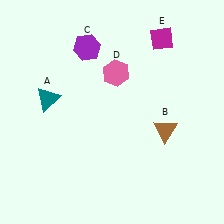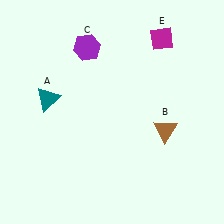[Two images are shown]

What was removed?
The pink hexagon (D) was removed in Image 2.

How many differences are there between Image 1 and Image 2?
There is 1 difference between the two images.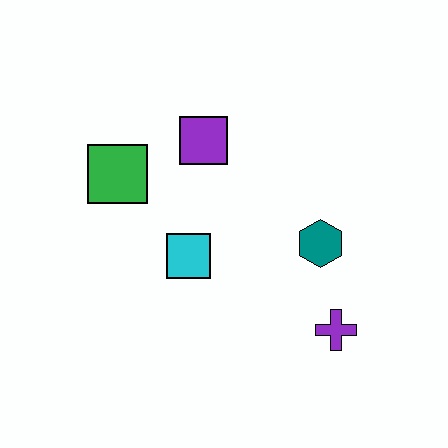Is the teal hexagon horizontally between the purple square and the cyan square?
No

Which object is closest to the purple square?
The green square is closest to the purple square.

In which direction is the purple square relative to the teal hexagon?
The purple square is to the left of the teal hexagon.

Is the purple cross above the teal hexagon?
No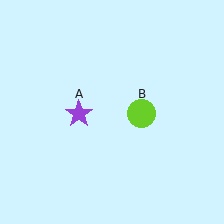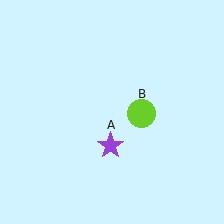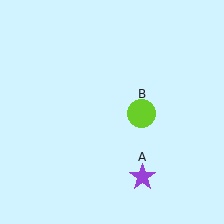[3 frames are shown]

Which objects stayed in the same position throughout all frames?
Lime circle (object B) remained stationary.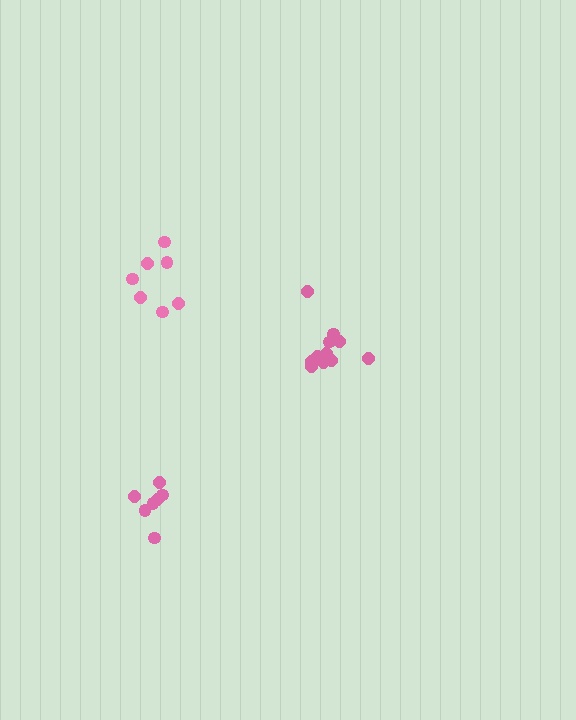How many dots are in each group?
Group 1: 11 dots, Group 2: 7 dots, Group 3: 7 dots (25 total).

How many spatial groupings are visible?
There are 3 spatial groupings.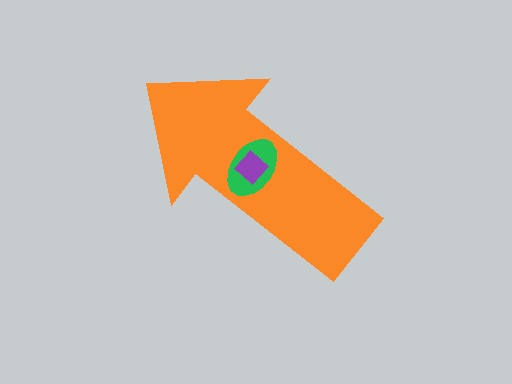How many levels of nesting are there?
3.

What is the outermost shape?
The orange arrow.